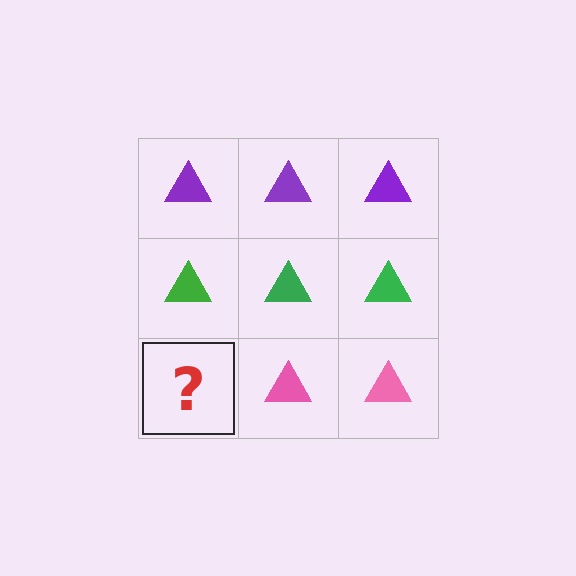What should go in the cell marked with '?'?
The missing cell should contain a pink triangle.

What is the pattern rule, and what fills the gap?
The rule is that each row has a consistent color. The gap should be filled with a pink triangle.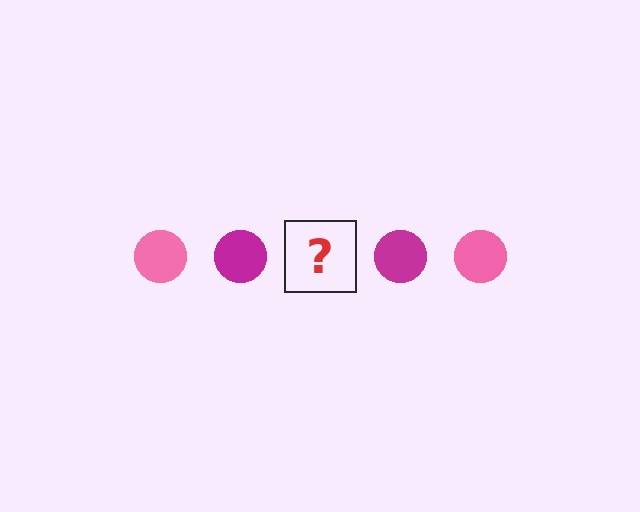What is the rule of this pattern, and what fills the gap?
The rule is that the pattern cycles through pink, magenta circles. The gap should be filled with a pink circle.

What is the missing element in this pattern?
The missing element is a pink circle.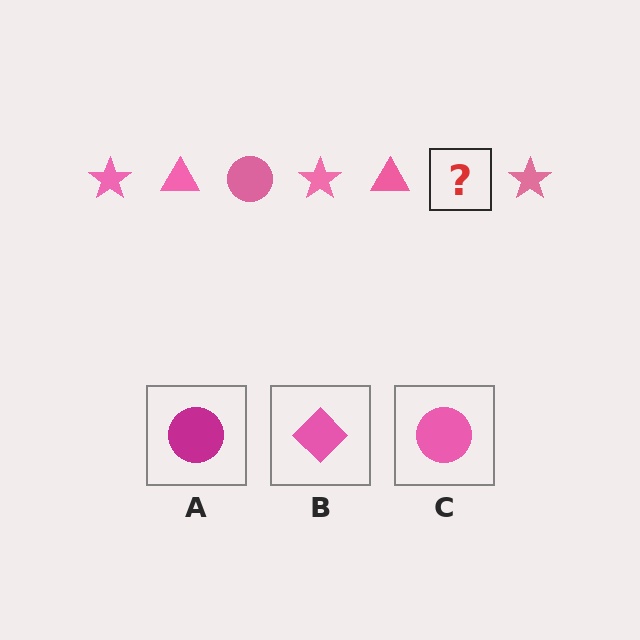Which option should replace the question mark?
Option C.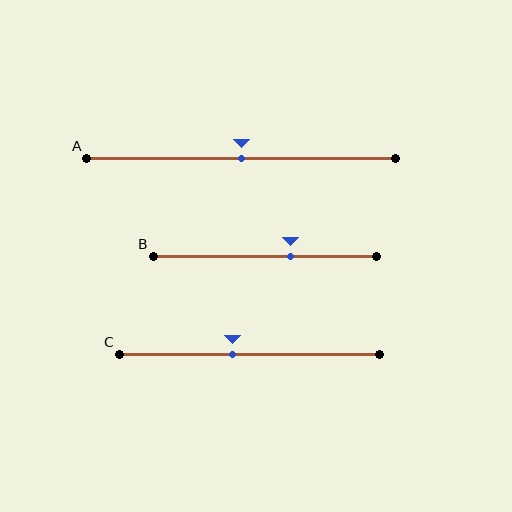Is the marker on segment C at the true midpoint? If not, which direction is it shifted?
No, the marker on segment C is shifted to the left by about 6% of the segment length.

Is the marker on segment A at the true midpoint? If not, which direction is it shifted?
Yes, the marker on segment A is at the true midpoint.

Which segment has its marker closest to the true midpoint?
Segment A has its marker closest to the true midpoint.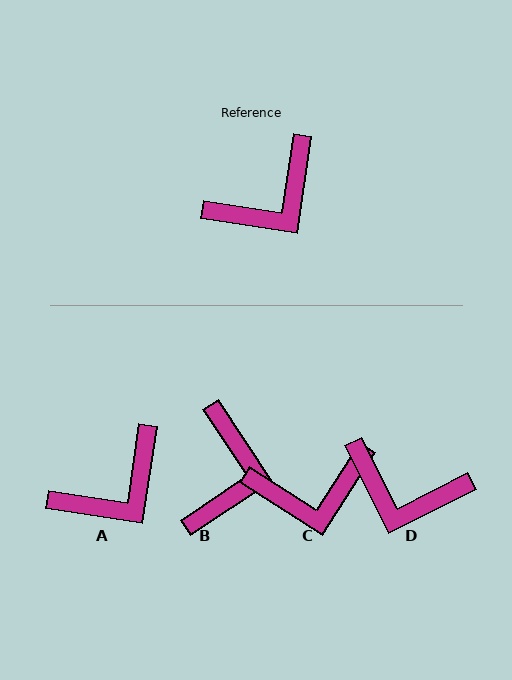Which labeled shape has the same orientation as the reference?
A.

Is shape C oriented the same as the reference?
No, it is off by about 24 degrees.